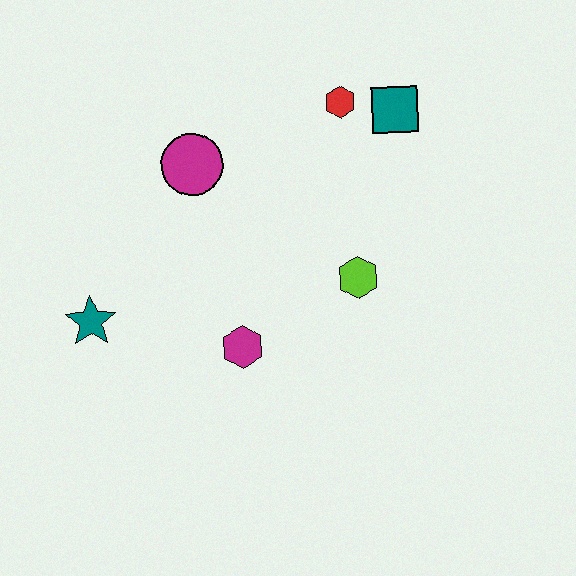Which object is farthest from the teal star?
The teal square is farthest from the teal star.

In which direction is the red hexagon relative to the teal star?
The red hexagon is to the right of the teal star.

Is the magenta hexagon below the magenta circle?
Yes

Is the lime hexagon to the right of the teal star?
Yes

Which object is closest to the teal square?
The red hexagon is closest to the teal square.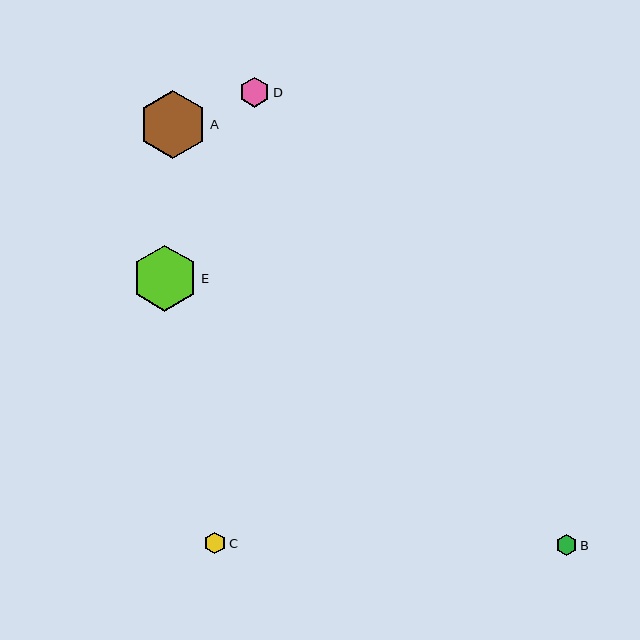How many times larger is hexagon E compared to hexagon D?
Hexagon E is approximately 2.2 times the size of hexagon D.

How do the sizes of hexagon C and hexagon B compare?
Hexagon C and hexagon B are approximately the same size.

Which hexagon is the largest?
Hexagon A is the largest with a size of approximately 68 pixels.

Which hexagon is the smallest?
Hexagon B is the smallest with a size of approximately 21 pixels.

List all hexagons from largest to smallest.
From largest to smallest: A, E, D, C, B.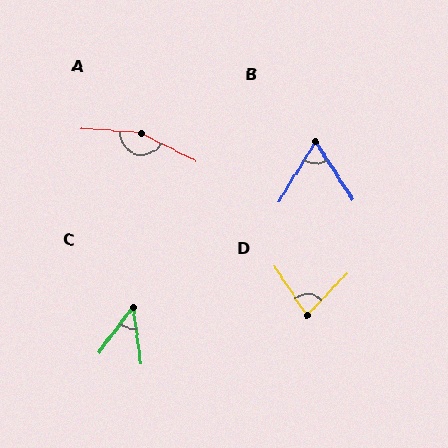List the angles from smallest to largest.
C (45°), B (65°), D (77°), A (157°).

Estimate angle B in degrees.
Approximately 65 degrees.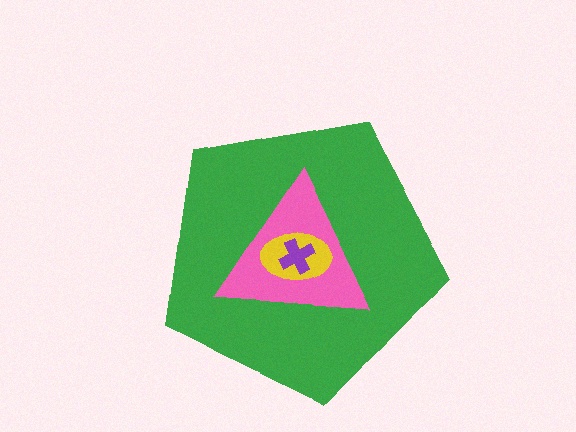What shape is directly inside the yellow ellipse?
The purple cross.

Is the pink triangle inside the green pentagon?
Yes.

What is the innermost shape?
The purple cross.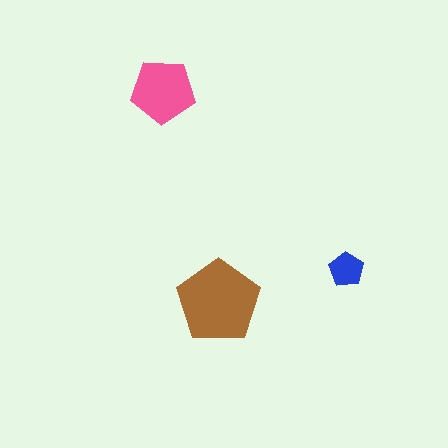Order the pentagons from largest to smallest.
the brown one, the pink one, the blue one.